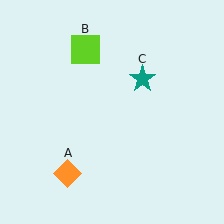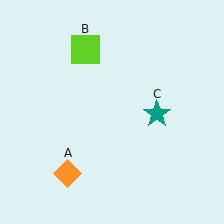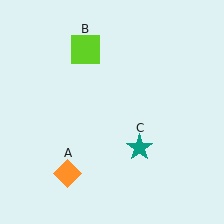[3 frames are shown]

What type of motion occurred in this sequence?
The teal star (object C) rotated clockwise around the center of the scene.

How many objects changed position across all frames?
1 object changed position: teal star (object C).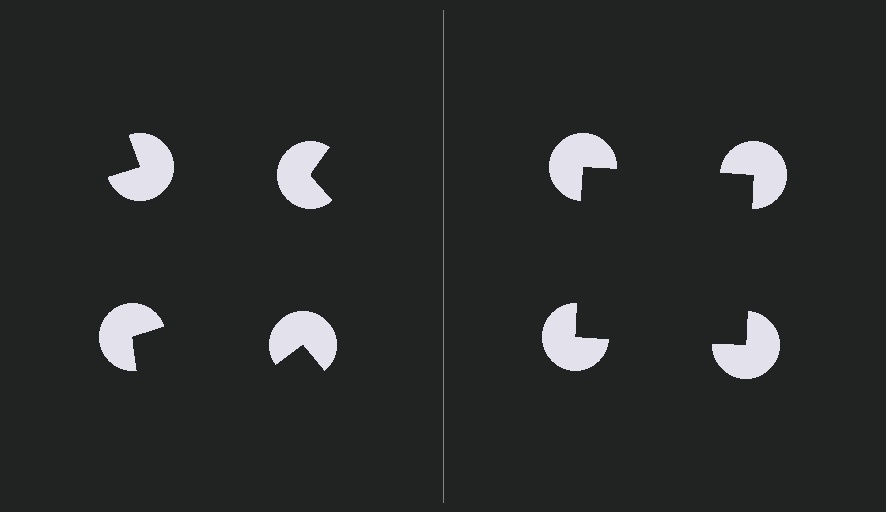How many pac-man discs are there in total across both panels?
8 — 4 on each side.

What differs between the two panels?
The pac-man discs are positioned identically on both sides; only the wedge orientations differ. On the right they align to a square; on the left they are misaligned.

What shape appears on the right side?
An illusory square.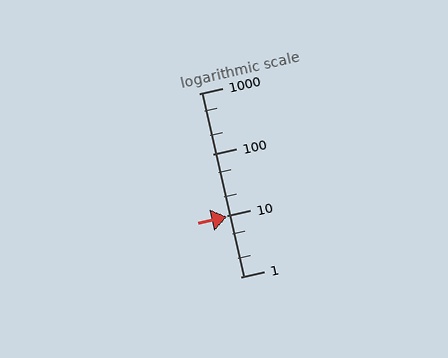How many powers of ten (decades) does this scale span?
The scale spans 3 decades, from 1 to 1000.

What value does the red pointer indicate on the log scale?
The pointer indicates approximately 9.5.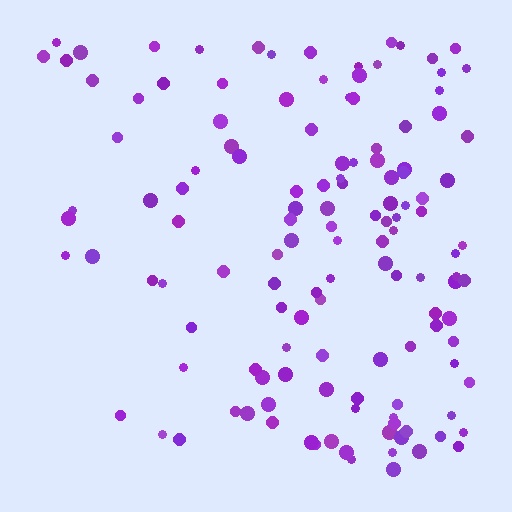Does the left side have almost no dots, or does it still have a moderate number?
Still a moderate number, just noticeably fewer than the right.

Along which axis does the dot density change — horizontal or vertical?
Horizontal.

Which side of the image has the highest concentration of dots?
The right.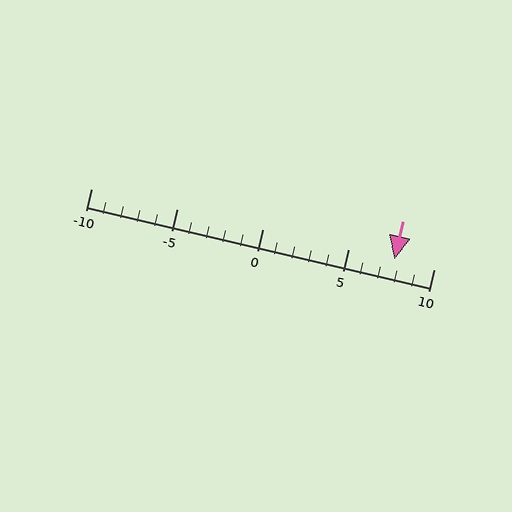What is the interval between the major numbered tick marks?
The major tick marks are spaced 5 units apart.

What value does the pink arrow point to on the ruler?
The pink arrow points to approximately 8.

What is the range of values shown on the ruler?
The ruler shows values from -10 to 10.